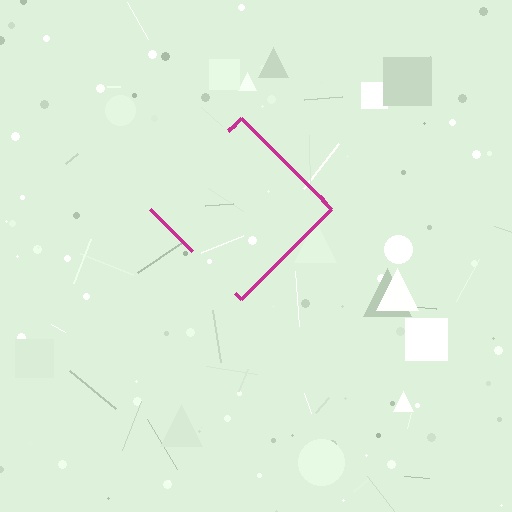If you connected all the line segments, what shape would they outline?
They would outline a diamond.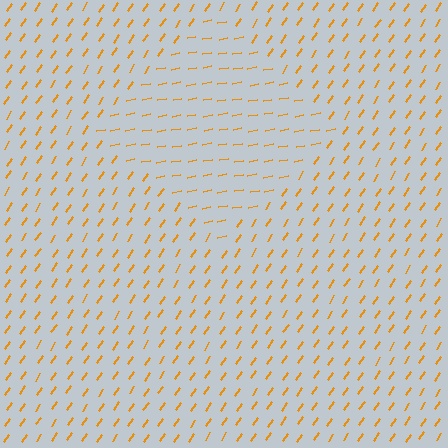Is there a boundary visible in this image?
Yes, there is a texture boundary formed by a change in line orientation.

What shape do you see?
I see a diamond.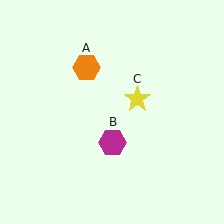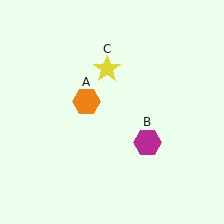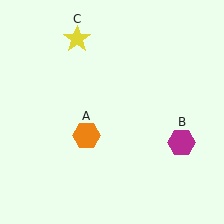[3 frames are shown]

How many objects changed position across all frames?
3 objects changed position: orange hexagon (object A), magenta hexagon (object B), yellow star (object C).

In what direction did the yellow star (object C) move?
The yellow star (object C) moved up and to the left.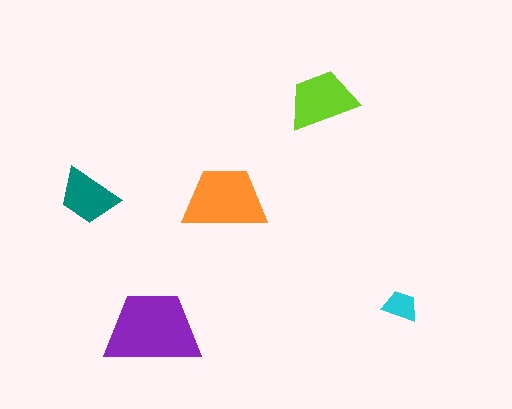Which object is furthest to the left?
The teal trapezoid is leftmost.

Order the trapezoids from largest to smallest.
the purple one, the orange one, the lime one, the teal one, the cyan one.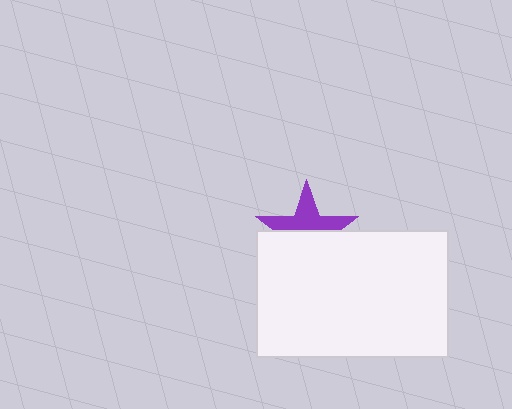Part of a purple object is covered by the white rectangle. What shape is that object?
It is a star.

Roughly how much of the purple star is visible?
About half of it is visible (roughly 47%).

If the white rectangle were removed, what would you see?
You would see the complete purple star.